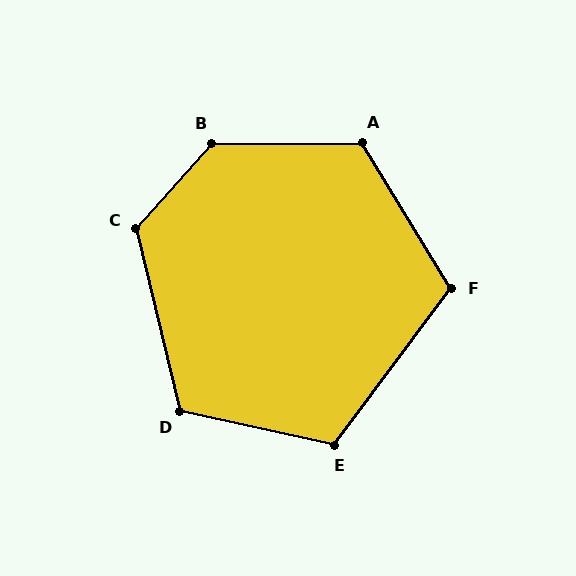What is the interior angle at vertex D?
Approximately 116 degrees (obtuse).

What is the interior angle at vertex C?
Approximately 125 degrees (obtuse).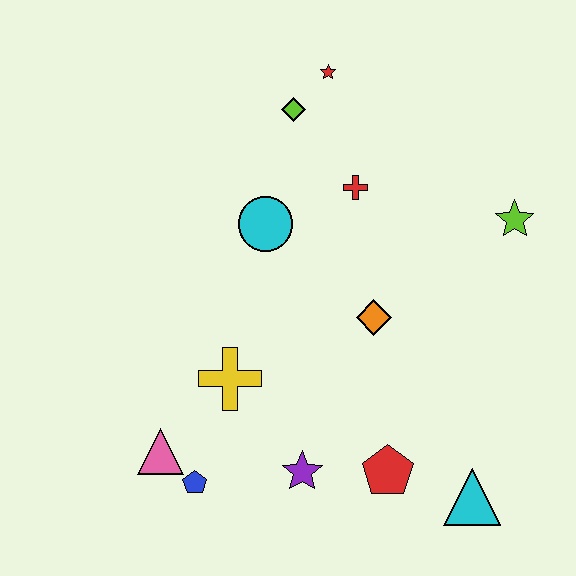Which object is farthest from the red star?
The cyan triangle is farthest from the red star.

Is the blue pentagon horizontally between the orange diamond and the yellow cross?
No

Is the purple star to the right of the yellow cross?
Yes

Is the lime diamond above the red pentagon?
Yes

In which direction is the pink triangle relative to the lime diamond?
The pink triangle is below the lime diamond.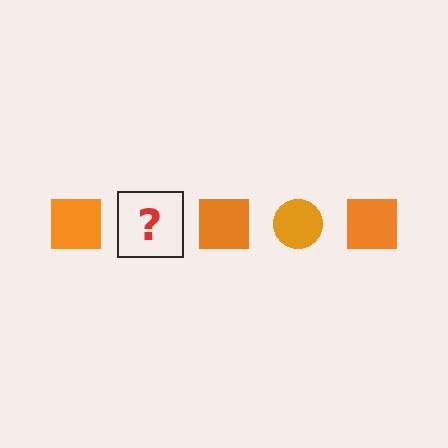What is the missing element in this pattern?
The missing element is an orange circle.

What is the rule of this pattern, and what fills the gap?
The rule is that the pattern cycles through square, circle shapes in orange. The gap should be filled with an orange circle.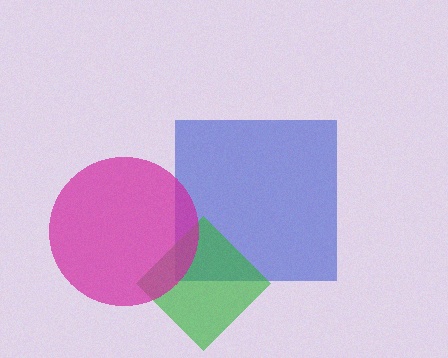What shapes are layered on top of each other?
The layered shapes are: a blue square, a green diamond, a magenta circle.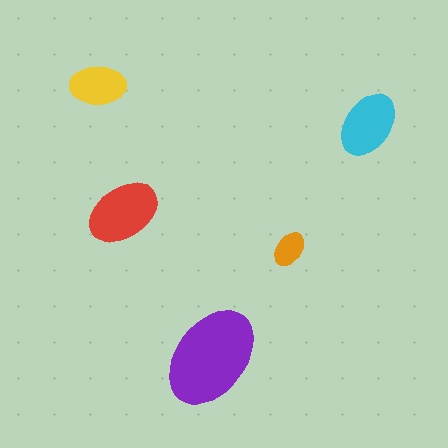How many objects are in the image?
There are 5 objects in the image.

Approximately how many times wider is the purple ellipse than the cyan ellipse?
About 1.5 times wider.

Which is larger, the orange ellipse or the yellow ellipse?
The yellow one.